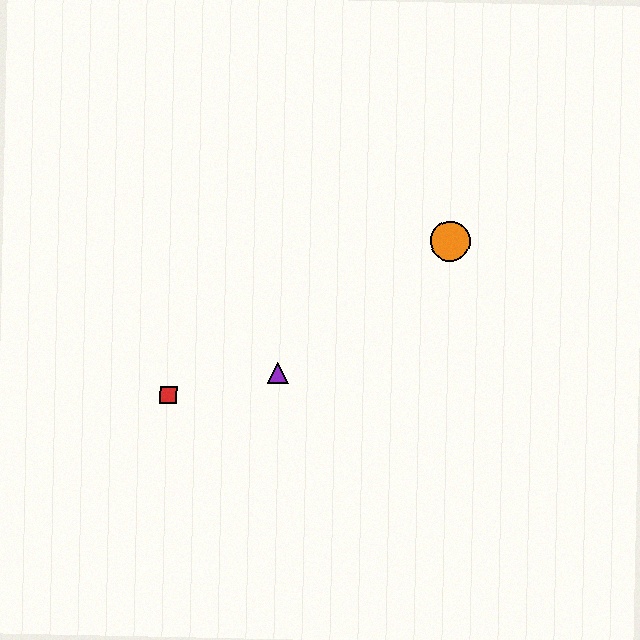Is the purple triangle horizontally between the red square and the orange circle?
Yes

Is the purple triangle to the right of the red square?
Yes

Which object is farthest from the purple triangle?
The orange circle is farthest from the purple triangle.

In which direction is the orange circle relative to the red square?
The orange circle is to the right of the red square.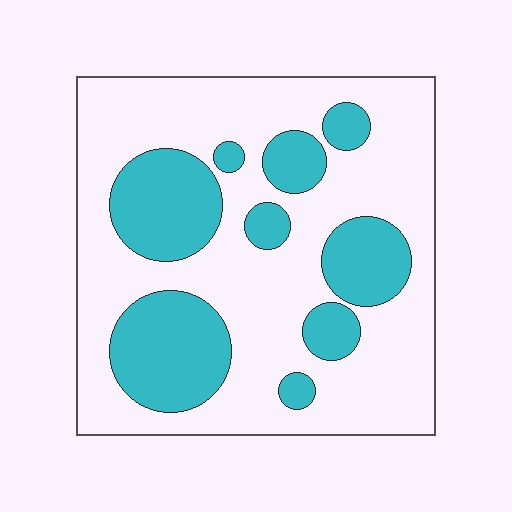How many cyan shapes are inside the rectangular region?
9.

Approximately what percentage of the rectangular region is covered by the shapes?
Approximately 30%.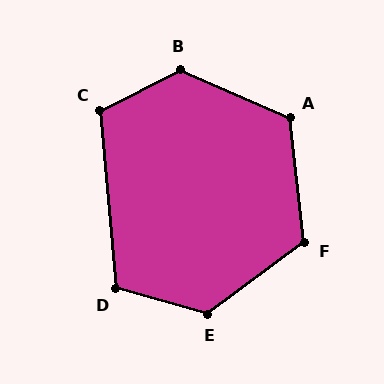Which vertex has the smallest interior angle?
D, at approximately 111 degrees.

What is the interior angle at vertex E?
Approximately 128 degrees (obtuse).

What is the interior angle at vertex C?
Approximately 112 degrees (obtuse).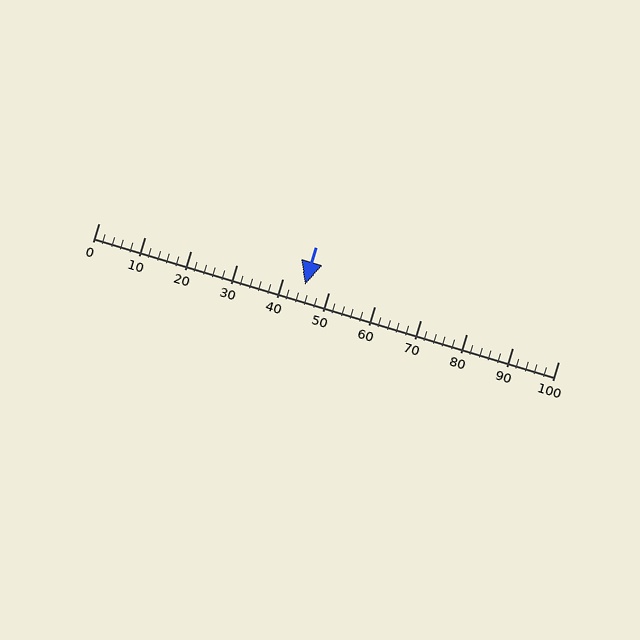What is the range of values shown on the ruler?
The ruler shows values from 0 to 100.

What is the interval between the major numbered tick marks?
The major tick marks are spaced 10 units apart.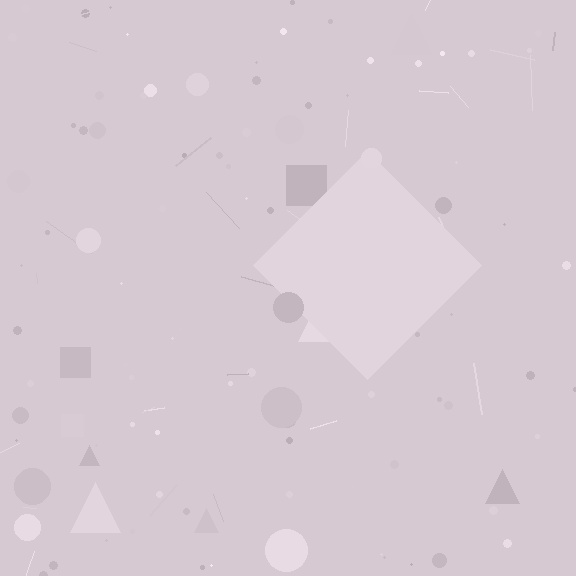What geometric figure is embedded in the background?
A diamond is embedded in the background.